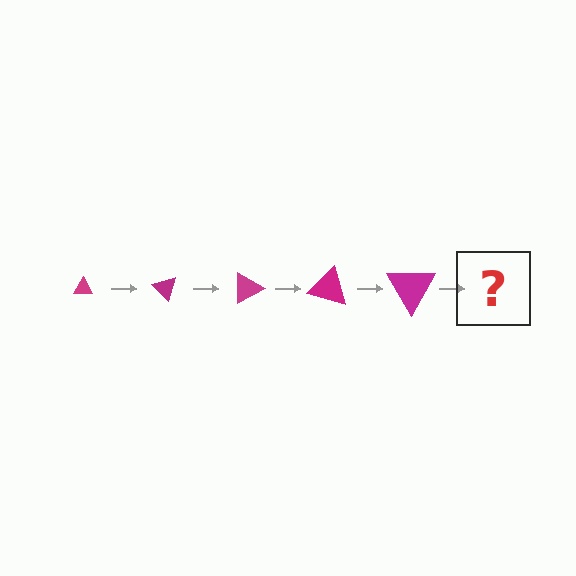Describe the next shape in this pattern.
It should be a triangle, larger than the previous one and rotated 225 degrees from the start.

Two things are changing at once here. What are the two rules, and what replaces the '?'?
The two rules are that the triangle grows larger each step and it rotates 45 degrees each step. The '?' should be a triangle, larger than the previous one and rotated 225 degrees from the start.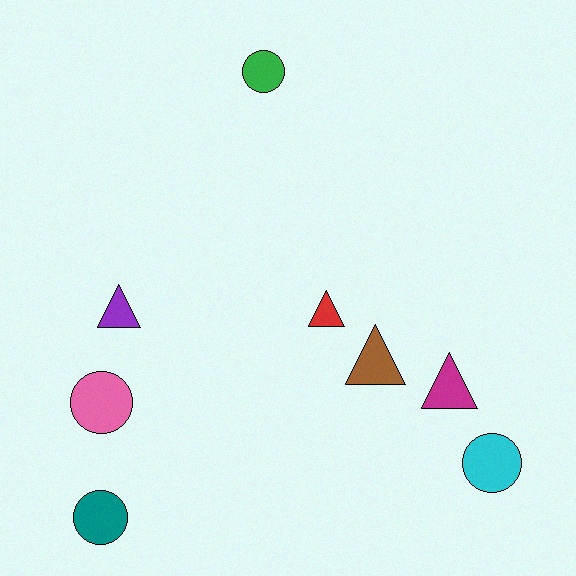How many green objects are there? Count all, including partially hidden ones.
There is 1 green object.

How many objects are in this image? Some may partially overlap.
There are 8 objects.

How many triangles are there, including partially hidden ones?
There are 4 triangles.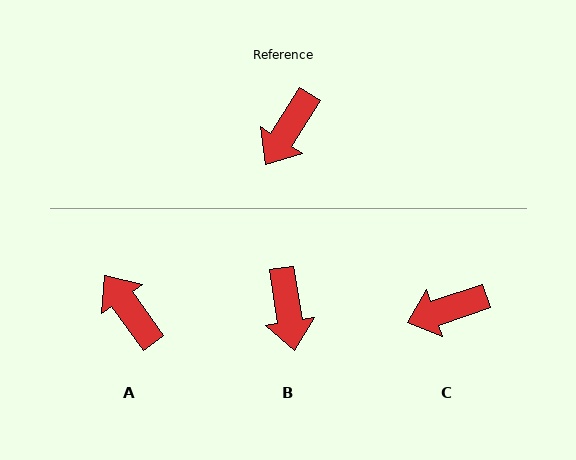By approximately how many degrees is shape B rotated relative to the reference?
Approximately 41 degrees counter-clockwise.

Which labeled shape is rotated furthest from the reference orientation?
A, about 112 degrees away.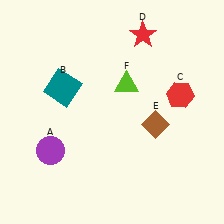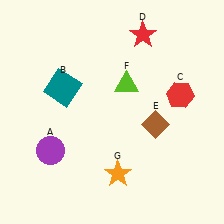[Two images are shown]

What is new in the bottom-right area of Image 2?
An orange star (G) was added in the bottom-right area of Image 2.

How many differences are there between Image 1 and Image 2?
There is 1 difference between the two images.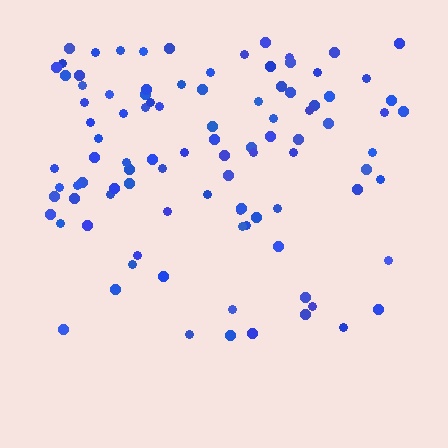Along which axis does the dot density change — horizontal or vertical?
Vertical.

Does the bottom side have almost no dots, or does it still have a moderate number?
Still a moderate number, just noticeably fewer than the top.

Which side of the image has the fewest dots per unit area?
The bottom.